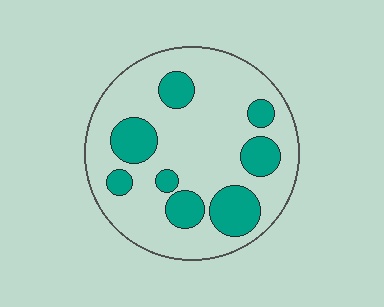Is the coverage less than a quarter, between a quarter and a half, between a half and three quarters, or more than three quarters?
Between a quarter and a half.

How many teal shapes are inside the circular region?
8.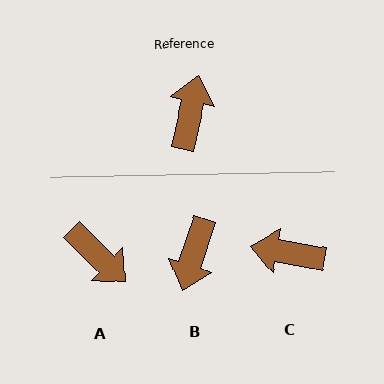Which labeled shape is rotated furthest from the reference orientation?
B, about 174 degrees away.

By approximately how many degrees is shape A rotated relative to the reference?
Approximately 122 degrees clockwise.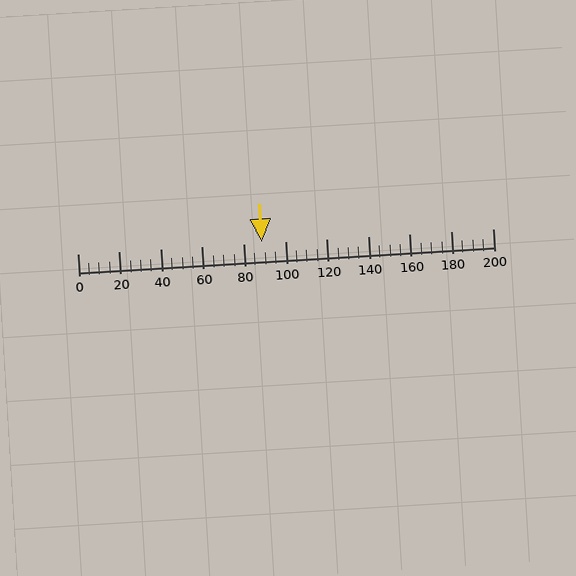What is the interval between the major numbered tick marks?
The major tick marks are spaced 20 units apart.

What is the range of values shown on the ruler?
The ruler shows values from 0 to 200.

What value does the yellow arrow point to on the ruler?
The yellow arrow points to approximately 88.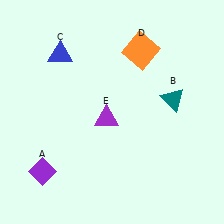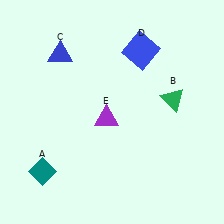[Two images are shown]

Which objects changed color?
A changed from purple to teal. B changed from teal to green. D changed from orange to blue.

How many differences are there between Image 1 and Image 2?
There are 3 differences between the two images.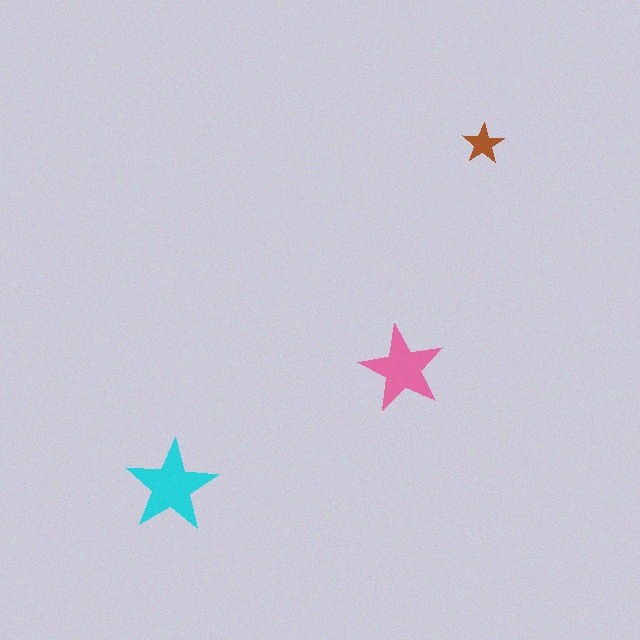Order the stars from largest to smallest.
the cyan one, the pink one, the brown one.